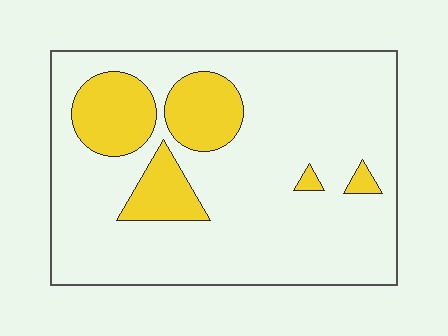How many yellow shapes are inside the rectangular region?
5.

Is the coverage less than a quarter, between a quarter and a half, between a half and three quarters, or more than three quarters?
Less than a quarter.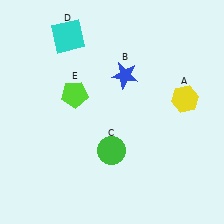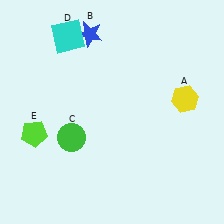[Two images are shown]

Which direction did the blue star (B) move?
The blue star (B) moved up.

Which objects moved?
The objects that moved are: the blue star (B), the green circle (C), the lime pentagon (E).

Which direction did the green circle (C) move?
The green circle (C) moved left.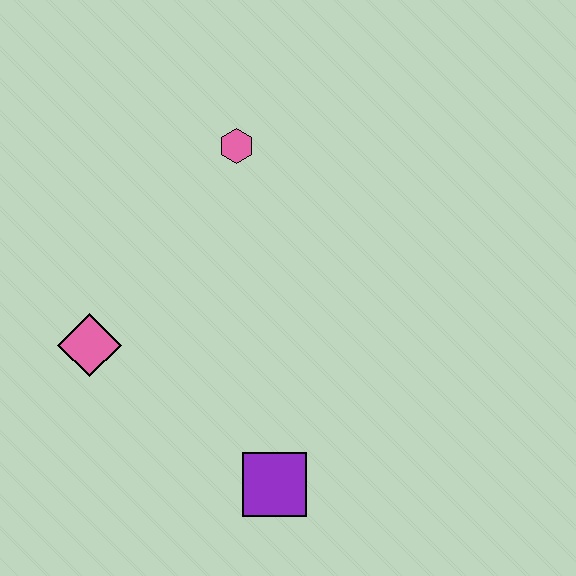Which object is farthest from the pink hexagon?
The purple square is farthest from the pink hexagon.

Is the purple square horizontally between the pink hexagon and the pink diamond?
No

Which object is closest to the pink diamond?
The purple square is closest to the pink diamond.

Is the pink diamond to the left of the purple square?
Yes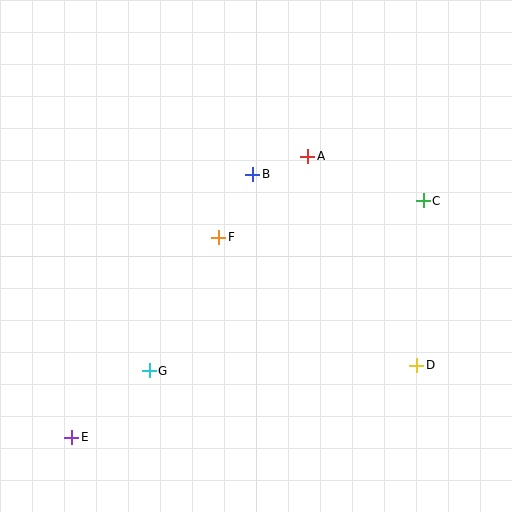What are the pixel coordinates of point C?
Point C is at (423, 201).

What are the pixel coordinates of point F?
Point F is at (219, 237).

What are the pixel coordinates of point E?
Point E is at (72, 437).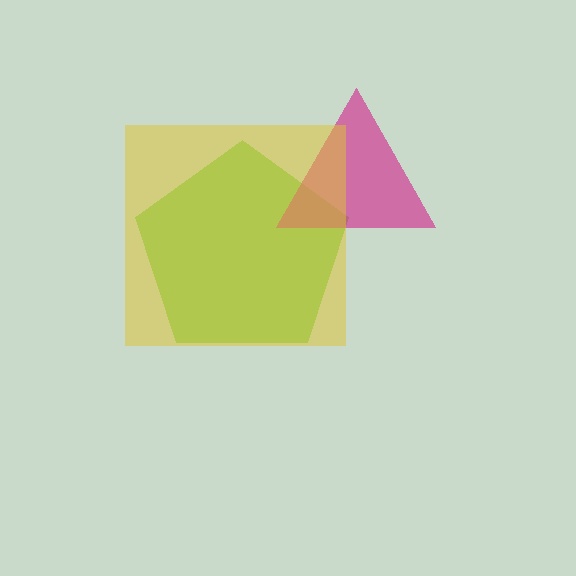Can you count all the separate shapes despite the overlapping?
Yes, there are 3 separate shapes.